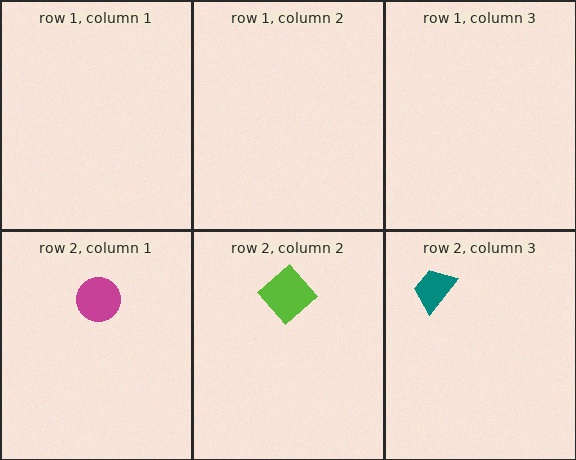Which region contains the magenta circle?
The row 2, column 1 region.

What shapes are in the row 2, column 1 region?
The magenta circle.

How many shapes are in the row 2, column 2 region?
1.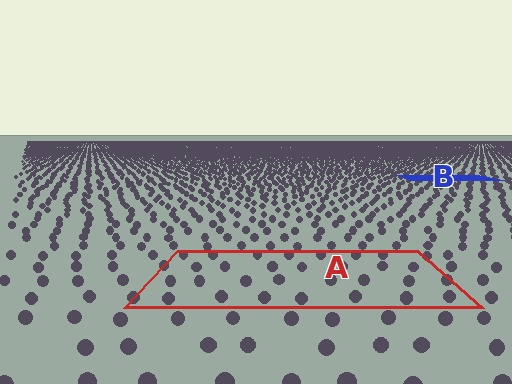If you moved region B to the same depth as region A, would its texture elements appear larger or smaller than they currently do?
They would appear larger. At a closer depth, the same texture elements are projected at a bigger on-screen size.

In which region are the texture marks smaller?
The texture marks are smaller in region B, because it is farther away.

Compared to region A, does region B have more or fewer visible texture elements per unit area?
Region B has more texture elements per unit area — they are packed more densely because it is farther away.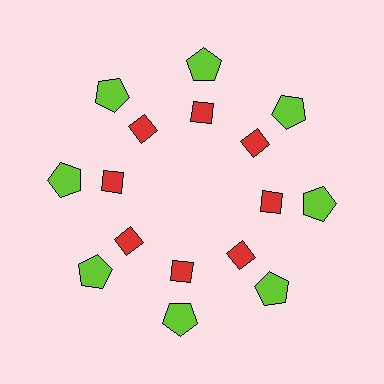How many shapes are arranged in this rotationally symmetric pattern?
There are 16 shapes, arranged in 8 groups of 2.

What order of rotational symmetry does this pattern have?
This pattern has 8-fold rotational symmetry.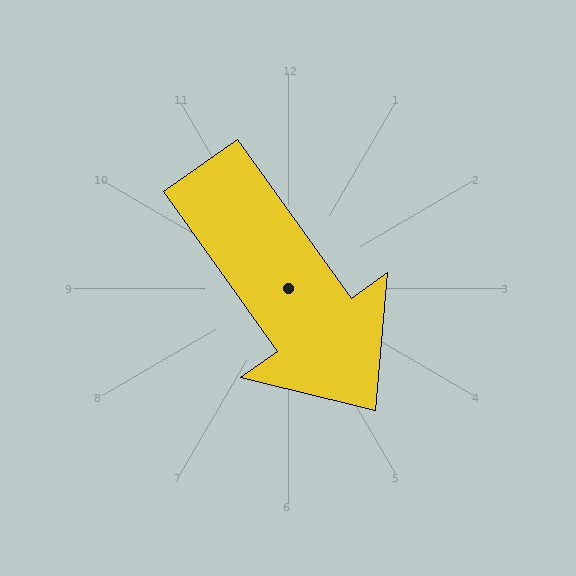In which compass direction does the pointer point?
Southeast.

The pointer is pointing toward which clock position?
Roughly 5 o'clock.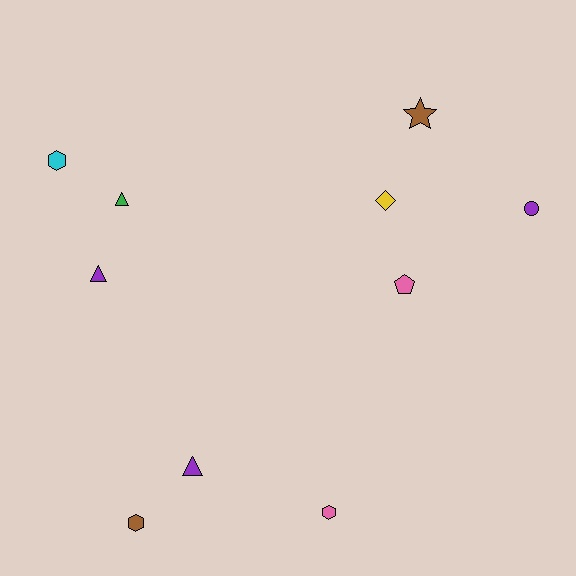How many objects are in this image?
There are 10 objects.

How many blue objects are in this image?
There are no blue objects.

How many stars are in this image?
There is 1 star.